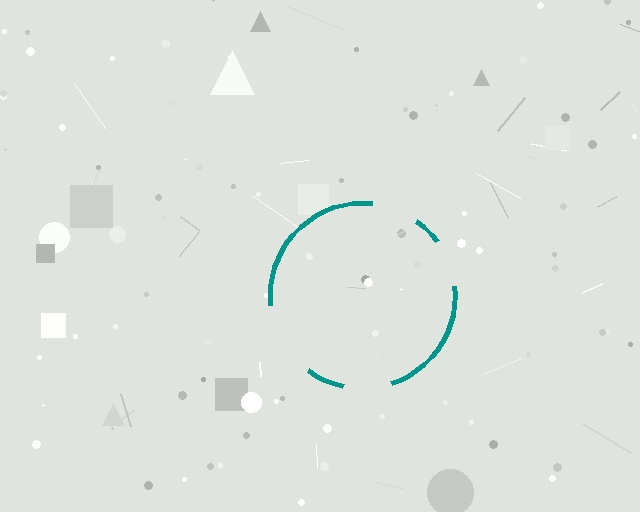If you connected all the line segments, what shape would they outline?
They would outline a circle.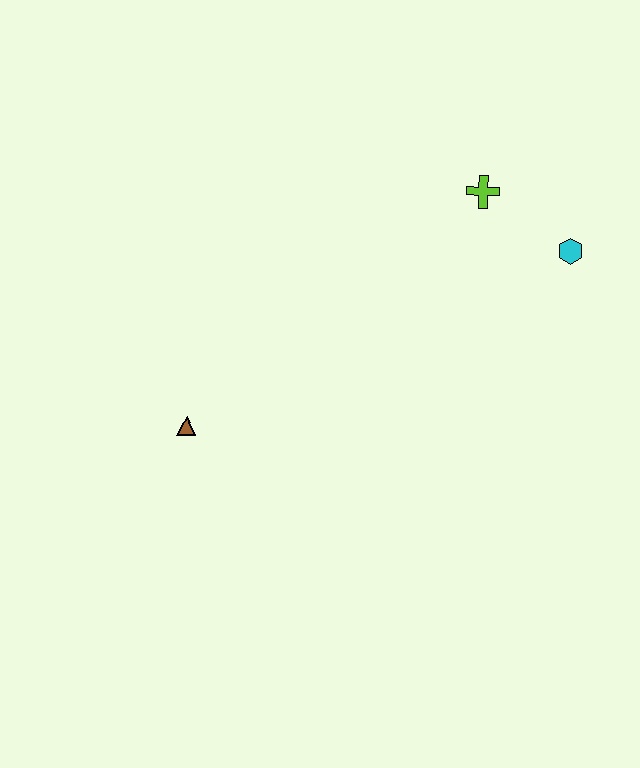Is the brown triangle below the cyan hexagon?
Yes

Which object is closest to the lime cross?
The cyan hexagon is closest to the lime cross.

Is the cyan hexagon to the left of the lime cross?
No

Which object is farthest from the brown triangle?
The cyan hexagon is farthest from the brown triangle.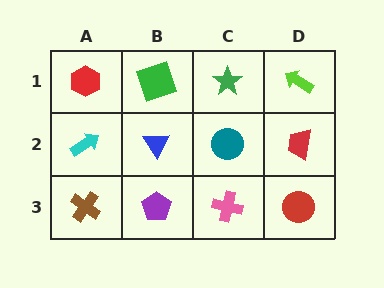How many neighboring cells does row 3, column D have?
2.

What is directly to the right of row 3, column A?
A purple pentagon.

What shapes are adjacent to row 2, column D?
A lime arrow (row 1, column D), a red circle (row 3, column D), a teal circle (row 2, column C).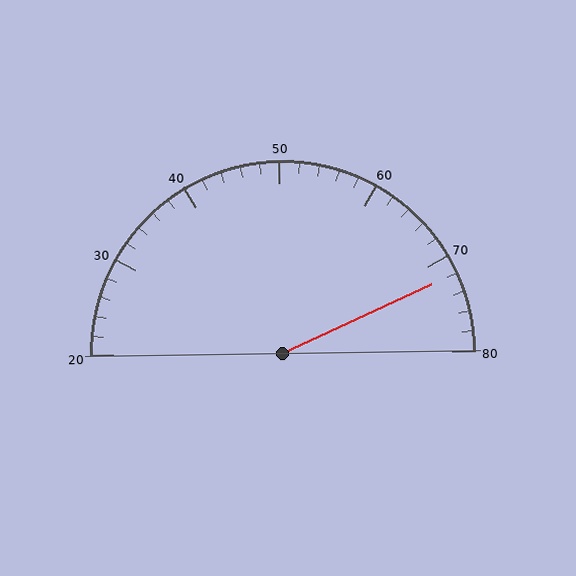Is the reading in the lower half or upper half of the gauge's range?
The reading is in the upper half of the range (20 to 80).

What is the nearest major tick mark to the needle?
The nearest major tick mark is 70.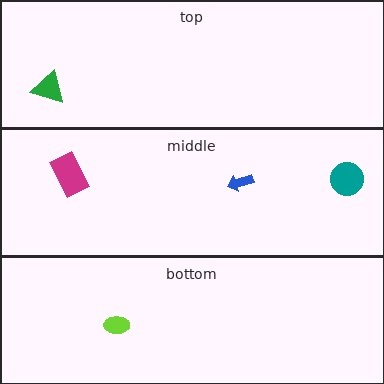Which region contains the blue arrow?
The middle region.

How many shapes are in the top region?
1.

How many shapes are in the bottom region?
1.